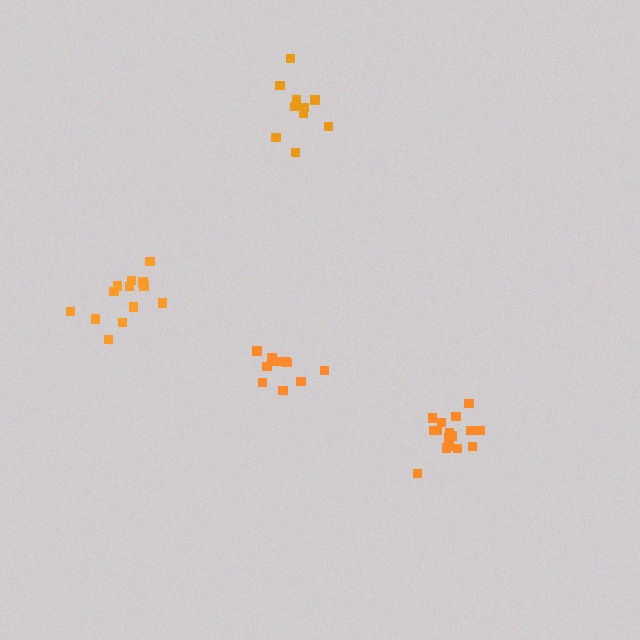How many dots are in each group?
Group 1: 16 dots, Group 2: 10 dots, Group 3: 13 dots, Group 4: 10 dots (49 total).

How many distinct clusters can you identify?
There are 4 distinct clusters.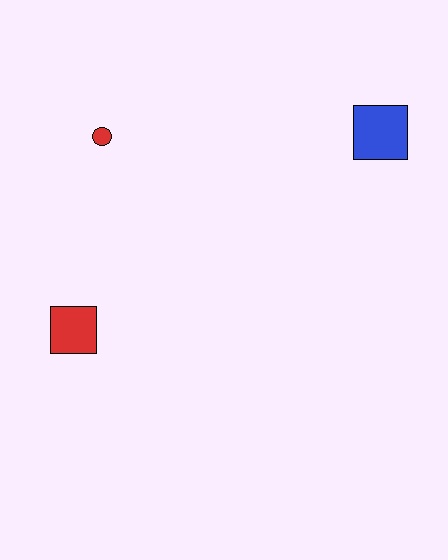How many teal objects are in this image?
There are no teal objects.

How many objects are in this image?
There are 3 objects.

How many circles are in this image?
There is 1 circle.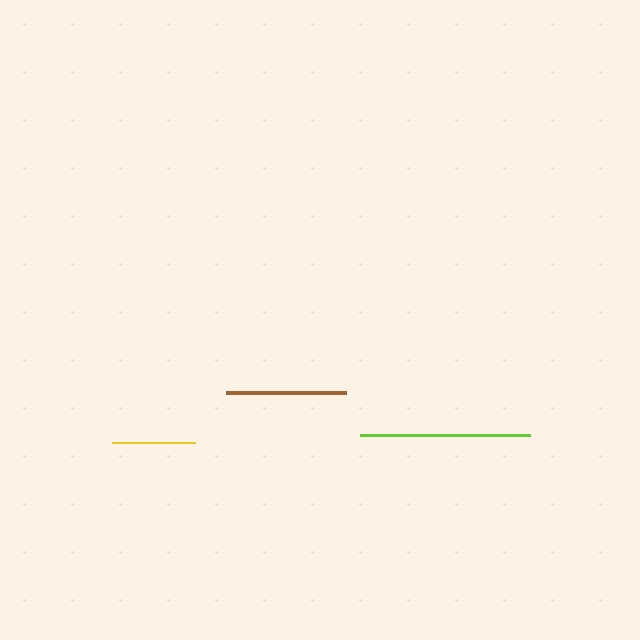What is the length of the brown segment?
The brown segment is approximately 120 pixels long.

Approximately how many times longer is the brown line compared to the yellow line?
The brown line is approximately 1.5 times the length of the yellow line.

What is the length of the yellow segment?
The yellow segment is approximately 83 pixels long.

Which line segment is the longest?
The lime line is the longest at approximately 170 pixels.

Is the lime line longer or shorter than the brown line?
The lime line is longer than the brown line.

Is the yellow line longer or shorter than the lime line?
The lime line is longer than the yellow line.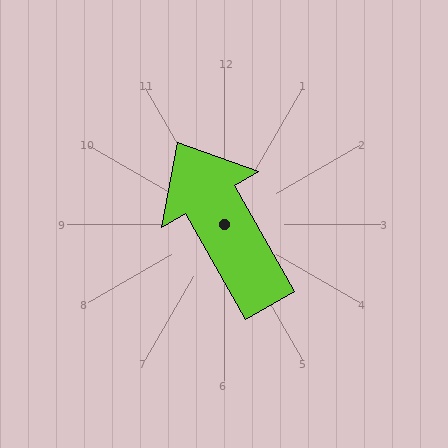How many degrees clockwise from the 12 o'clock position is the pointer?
Approximately 330 degrees.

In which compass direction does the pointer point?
Northwest.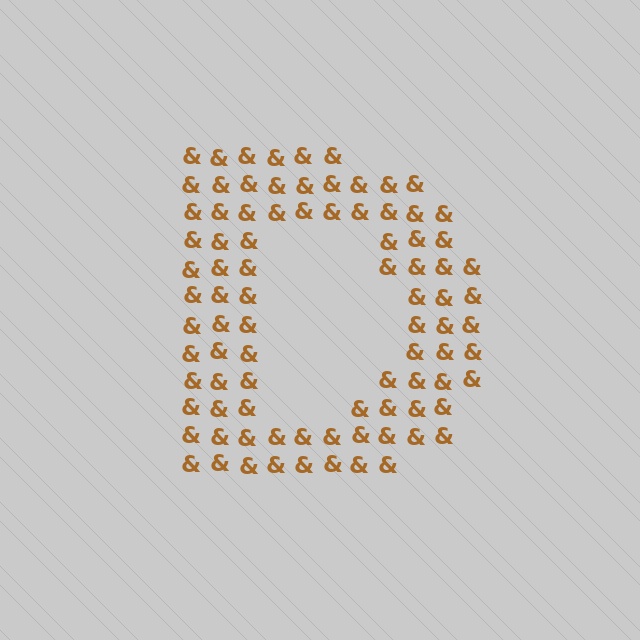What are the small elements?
The small elements are ampersands.